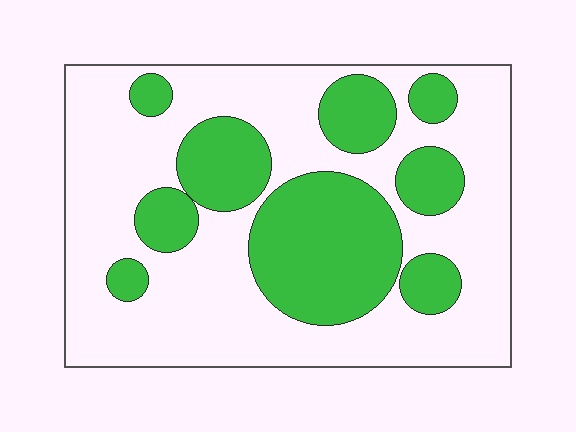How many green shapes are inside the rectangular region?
9.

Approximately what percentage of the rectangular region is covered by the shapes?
Approximately 35%.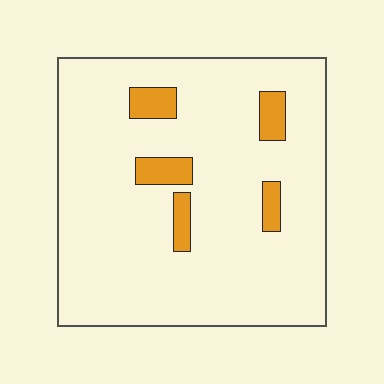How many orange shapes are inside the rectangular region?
5.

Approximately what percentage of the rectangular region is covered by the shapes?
Approximately 10%.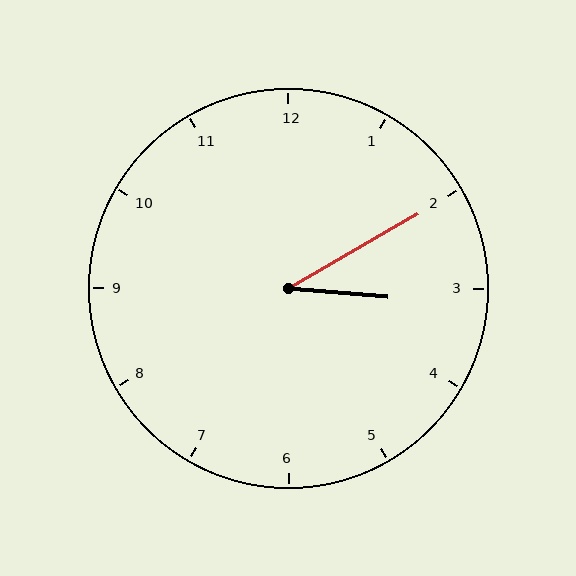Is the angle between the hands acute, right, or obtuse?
It is acute.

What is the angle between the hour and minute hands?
Approximately 35 degrees.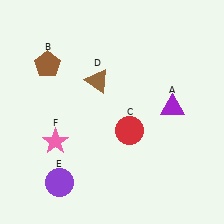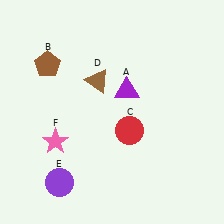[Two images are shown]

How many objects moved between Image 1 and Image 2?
1 object moved between the two images.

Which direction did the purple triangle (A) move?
The purple triangle (A) moved left.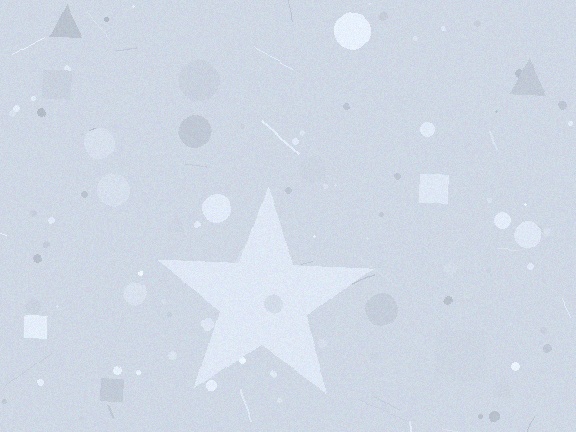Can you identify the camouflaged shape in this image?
The camouflaged shape is a star.